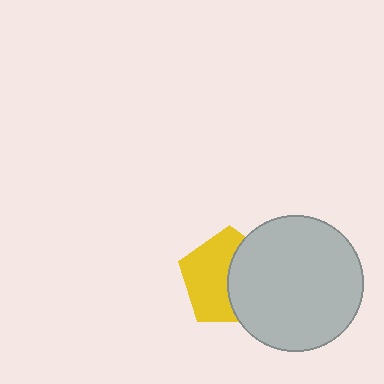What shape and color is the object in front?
The object in front is a light gray circle.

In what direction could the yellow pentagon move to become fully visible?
The yellow pentagon could move left. That would shift it out from behind the light gray circle entirely.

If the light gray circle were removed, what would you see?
You would see the complete yellow pentagon.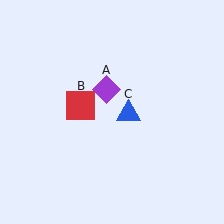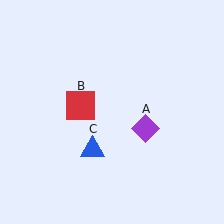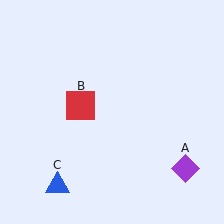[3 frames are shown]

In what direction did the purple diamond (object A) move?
The purple diamond (object A) moved down and to the right.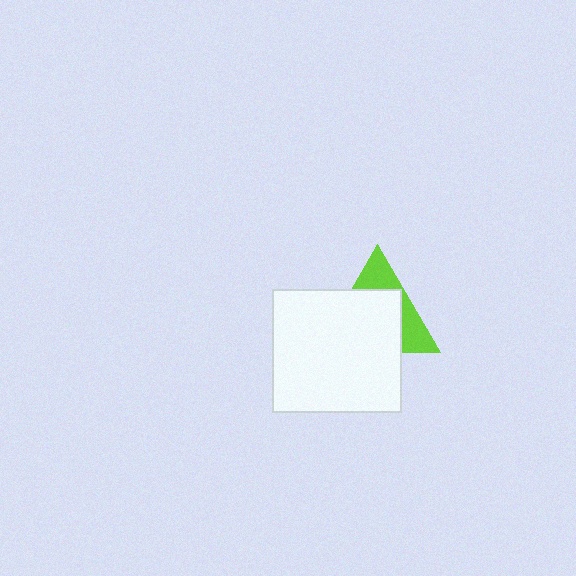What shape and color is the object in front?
The object in front is a white rectangle.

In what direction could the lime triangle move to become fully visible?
The lime triangle could move up. That would shift it out from behind the white rectangle entirely.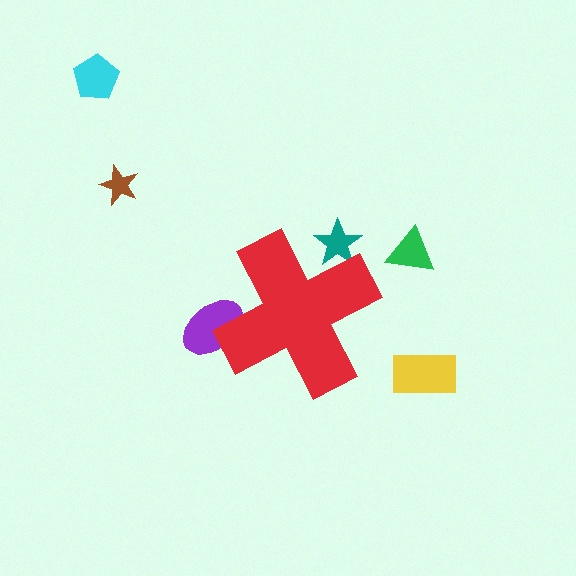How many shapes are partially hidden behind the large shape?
2 shapes are partially hidden.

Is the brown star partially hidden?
No, the brown star is fully visible.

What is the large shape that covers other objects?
A red cross.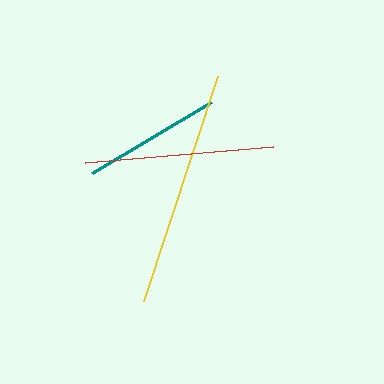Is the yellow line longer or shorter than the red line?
The yellow line is longer than the red line.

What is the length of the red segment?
The red segment is approximately 188 pixels long.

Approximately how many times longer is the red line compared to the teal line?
The red line is approximately 1.4 times the length of the teal line.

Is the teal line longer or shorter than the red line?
The red line is longer than the teal line.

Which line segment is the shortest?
The teal line is the shortest at approximately 138 pixels.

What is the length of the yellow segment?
The yellow segment is approximately 236 pixels long.